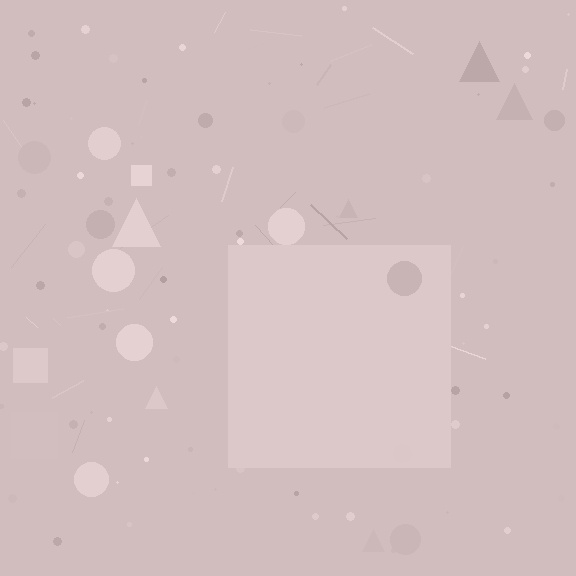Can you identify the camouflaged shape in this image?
The camouflaged shape is a square.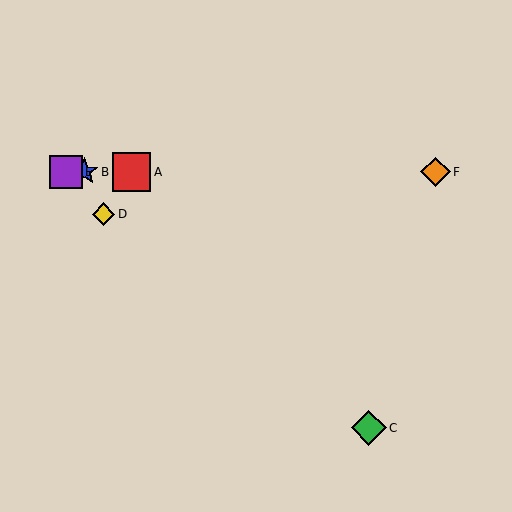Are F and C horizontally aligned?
No, F is at y≈172 and C is at y≈428.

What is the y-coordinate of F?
Object F is at y≈172.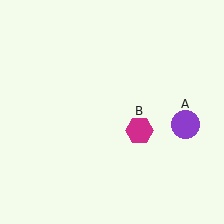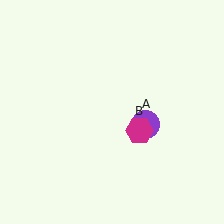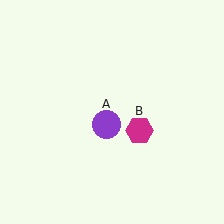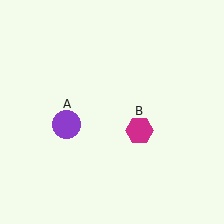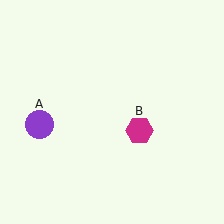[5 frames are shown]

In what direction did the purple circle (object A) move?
The purple circle (object A) moved left.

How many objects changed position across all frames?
1 object changed position: purple circle (object A).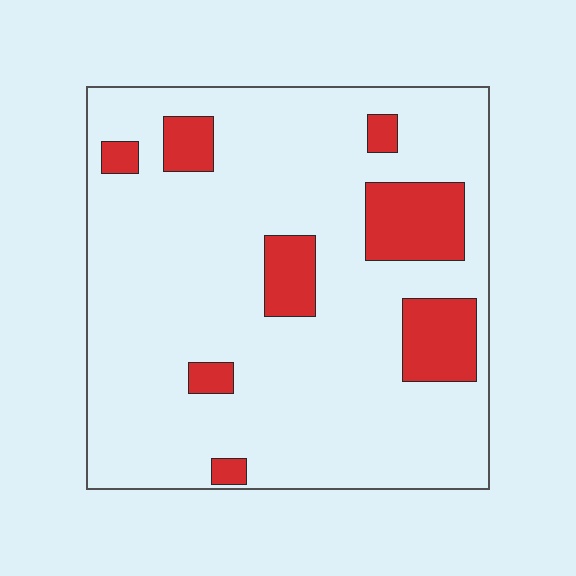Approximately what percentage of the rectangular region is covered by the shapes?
Approximately 15%.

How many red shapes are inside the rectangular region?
8.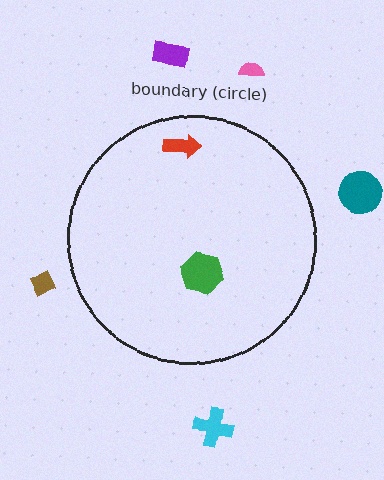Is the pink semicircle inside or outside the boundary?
Outside.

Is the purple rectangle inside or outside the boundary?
Outside.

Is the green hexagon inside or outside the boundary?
Inside.